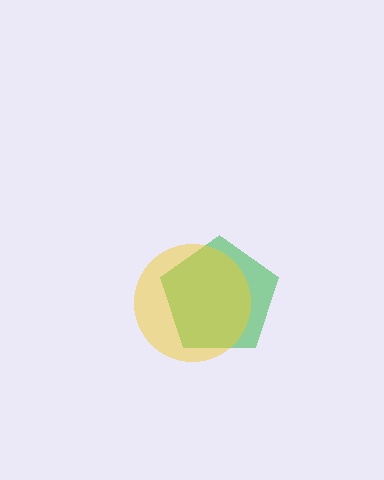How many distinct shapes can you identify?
There are 2 distinct shapes: a green pentagon, a yellow circle.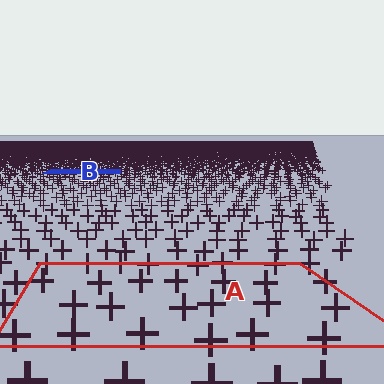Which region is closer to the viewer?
Region A is closer. The texture elements there are larger and more spread out.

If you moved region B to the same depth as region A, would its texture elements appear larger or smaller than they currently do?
They would appear larger. At a closer depth, the same texture elements are projected at a bigger on-screen size.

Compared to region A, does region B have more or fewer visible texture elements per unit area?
Region B has more texture elements per unit area — they are packed more densely because it is farther away.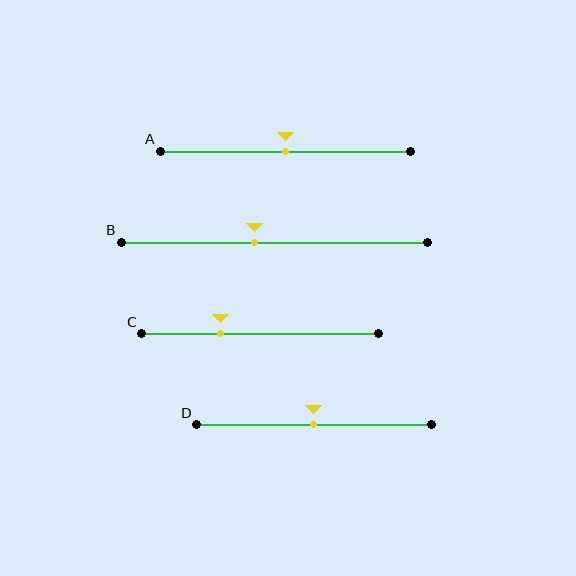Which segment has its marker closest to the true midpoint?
Segment A has its marker closest to the true midpoint.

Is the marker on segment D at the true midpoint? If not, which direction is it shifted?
Yes, the marker on segment D is at the true midpoint.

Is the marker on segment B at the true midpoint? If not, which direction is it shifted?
No, the marker on segment B is shifted to the left by about 7% of the segment length.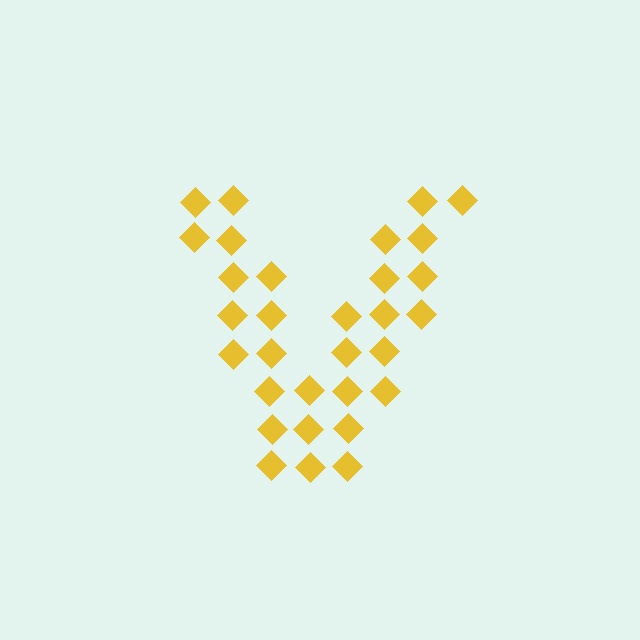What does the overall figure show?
The overall figure shows the letter V.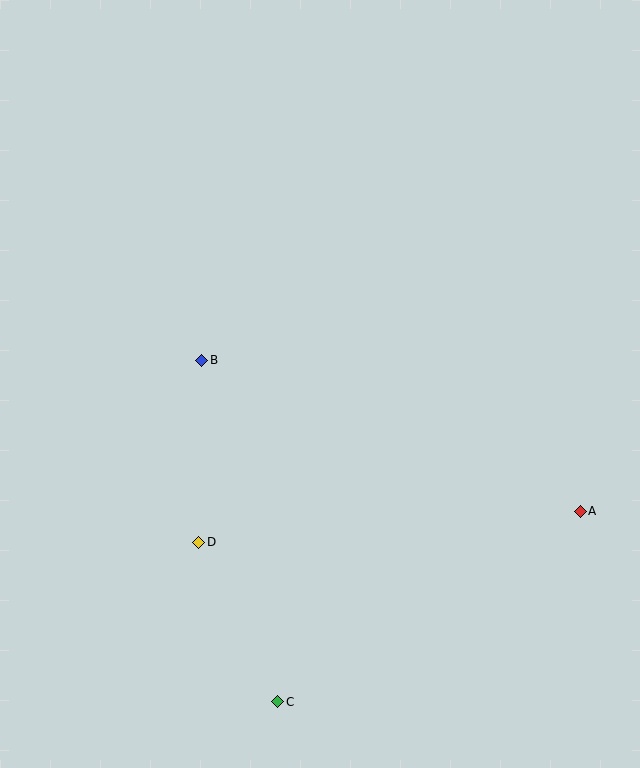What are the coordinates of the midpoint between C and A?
The midpoint between C and A is at (429, 606).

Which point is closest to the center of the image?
Point B at (202, 360) is closest to the center.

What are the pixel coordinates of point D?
Point D is at (199, 542).